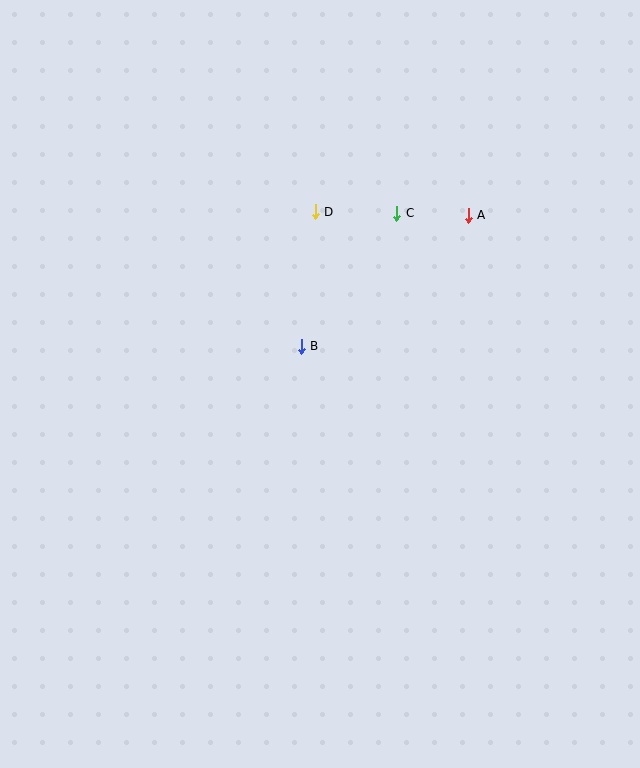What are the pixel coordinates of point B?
Point B is at (301, 346).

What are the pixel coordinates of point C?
Point C is at (397, 213).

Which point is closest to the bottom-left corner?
Point B is closest to the bottom-left corner.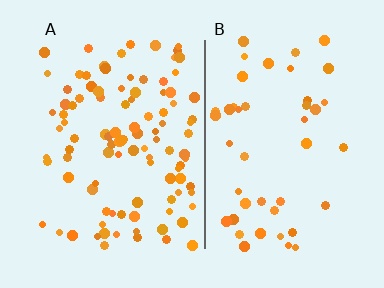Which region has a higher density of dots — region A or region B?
A (the left).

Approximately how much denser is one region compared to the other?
Approximately 2.3× — region A over region B.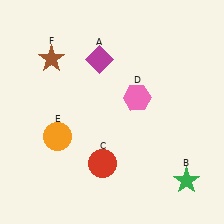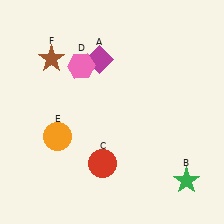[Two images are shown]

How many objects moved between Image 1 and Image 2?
1 object moved between the two images.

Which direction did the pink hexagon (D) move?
The pink hexagon (D) moved left.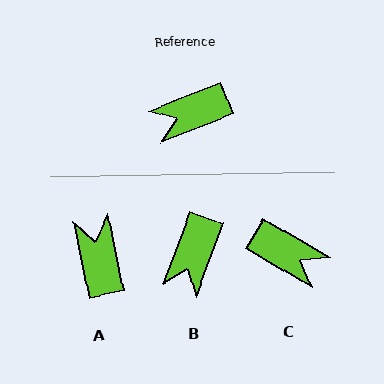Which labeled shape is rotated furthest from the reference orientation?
C, about 127 degrees away.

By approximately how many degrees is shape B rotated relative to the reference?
Approximately 49 degrees counter-clockwise.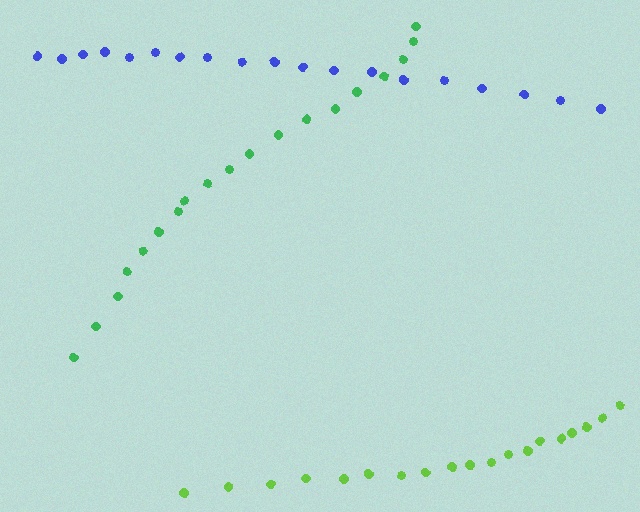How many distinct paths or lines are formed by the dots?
There are 3 distinct paths.